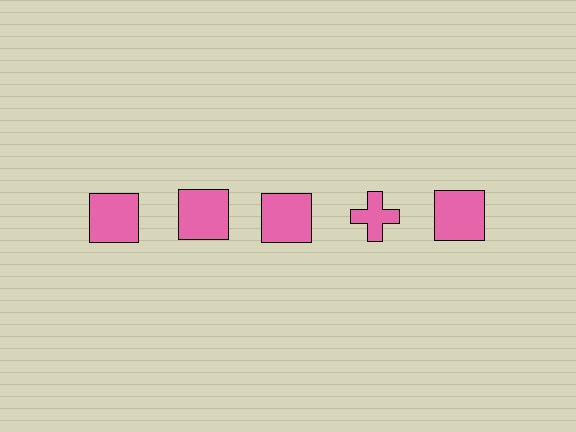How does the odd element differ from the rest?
It has a different shape: cross instead of square.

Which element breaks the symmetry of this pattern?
The pink cross in the top row, second from right column breaks the symmetry. All other shapes are pink squares.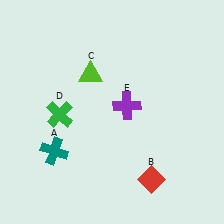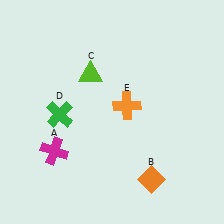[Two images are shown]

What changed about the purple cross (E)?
In Image 1, E is purple. In Image 2, it changed to orange.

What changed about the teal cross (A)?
In Image 1, A is teal. In Image 2, it changed to magenta.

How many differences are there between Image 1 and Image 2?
There are 3 differences between the two images.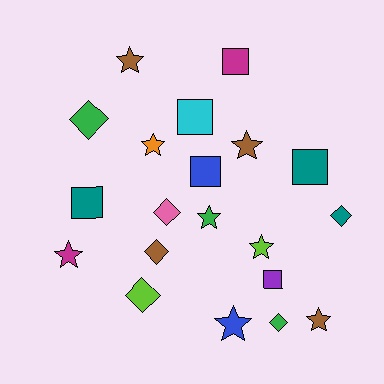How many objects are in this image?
There are 20 objects.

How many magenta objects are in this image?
There are 2 magenta objects.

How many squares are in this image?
There are 6 squares.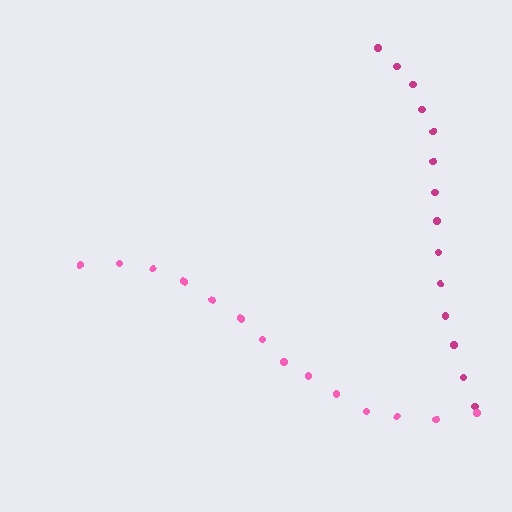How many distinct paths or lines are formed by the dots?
There are 2 distinct paths.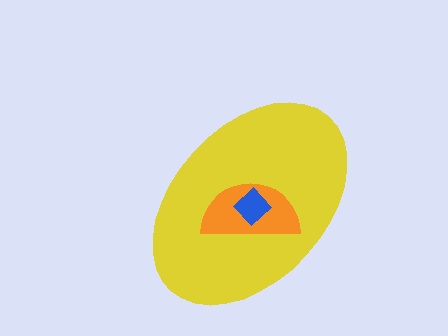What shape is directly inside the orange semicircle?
The blue diamond.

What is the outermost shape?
The yellow ellipse.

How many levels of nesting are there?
3.